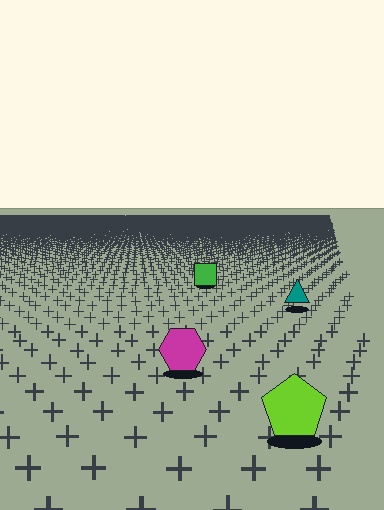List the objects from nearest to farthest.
From nearest to farthest: the lime pentagon, the magenta hexagon, the teal triangle, the green square.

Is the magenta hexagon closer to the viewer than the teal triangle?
Yes. The magenta hexagon is closer — you can tell from the texture gradient: the ground texture is coarser near it.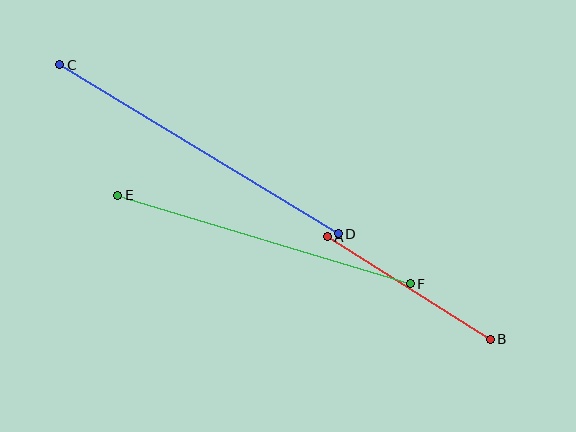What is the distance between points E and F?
The distance is approximately 305 pixels.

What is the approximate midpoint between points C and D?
The midpoint is at approximately (199, 149) pixels.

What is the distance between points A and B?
The distance is approximately 193 pixels.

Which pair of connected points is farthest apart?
Points C and D are farthest apart.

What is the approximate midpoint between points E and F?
The midpoint is at approximately (264, 239) pixels.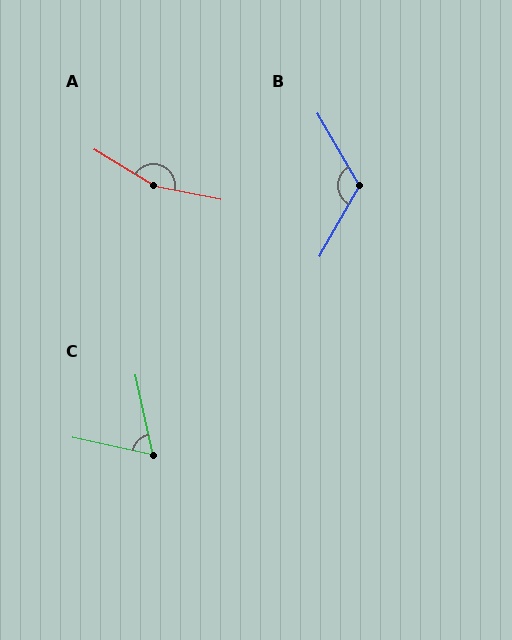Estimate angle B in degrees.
Approximately 120 degrees.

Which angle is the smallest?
C, at approximately 66 degrees.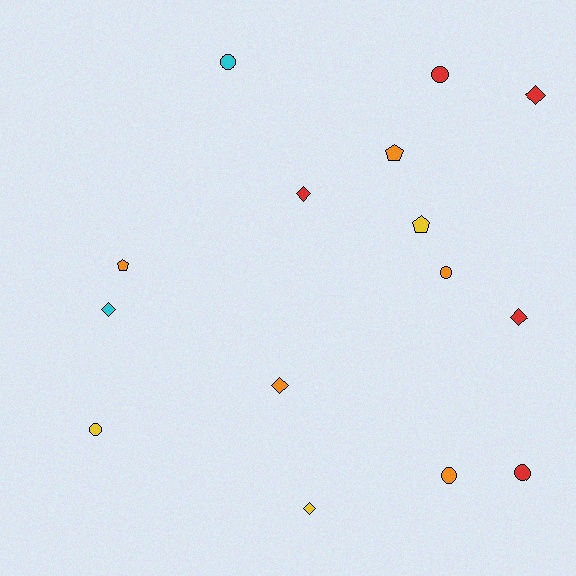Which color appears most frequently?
Red, with 5 objects.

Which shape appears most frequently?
Circle, with 6 objects.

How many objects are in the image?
There are 15 objects.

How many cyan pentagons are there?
There are no cyan pentagons.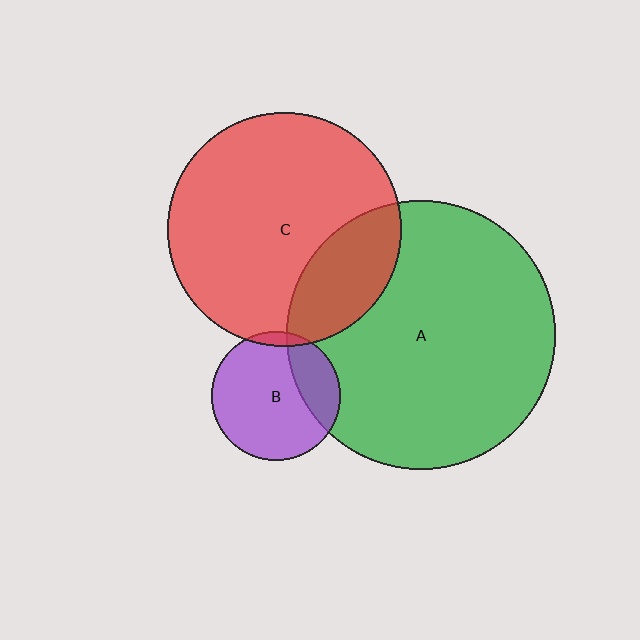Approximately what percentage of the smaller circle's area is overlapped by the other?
Approximately 25%.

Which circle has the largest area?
Circle A (green).